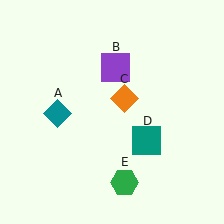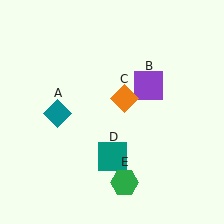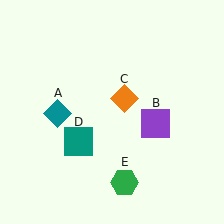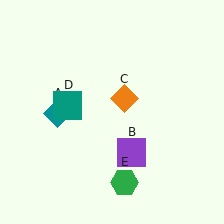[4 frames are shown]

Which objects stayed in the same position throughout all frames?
Teal diamond (object A) and orange diamond (object C) and green hexagon (object E) remained stationary.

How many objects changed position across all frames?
2 objects changed position: purple square (object B), teal square (object D).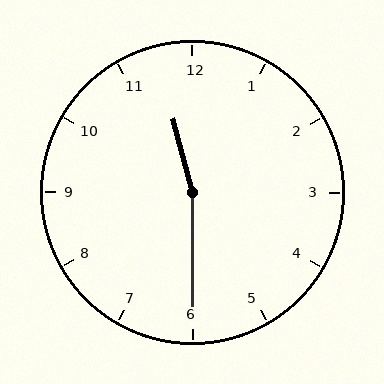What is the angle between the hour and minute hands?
Approximately 165 degrees.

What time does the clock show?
11:30.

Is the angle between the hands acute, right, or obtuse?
It is obtuse.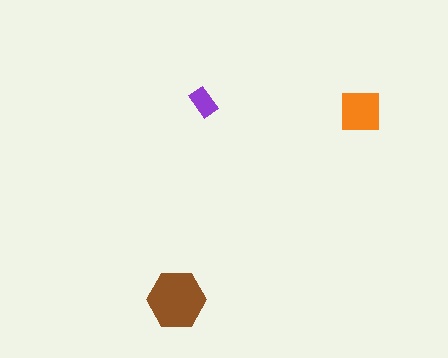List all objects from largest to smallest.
The brown hexagon, the orange square, the purple rectangle.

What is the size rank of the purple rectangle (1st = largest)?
3rd.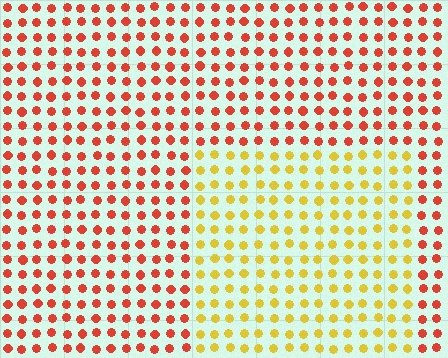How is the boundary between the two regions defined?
The boundary is defined purely by a slight shift in hue (about 47 degrees). Spacing, size, and orientation are identical on both sides.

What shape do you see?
I see a rectangle.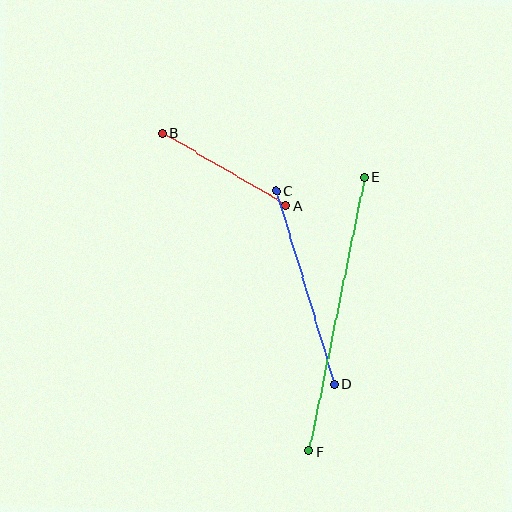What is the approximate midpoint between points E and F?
The midpoint is at approximately (337, 314) pixels.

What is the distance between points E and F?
The distance is approximately 280 pixels.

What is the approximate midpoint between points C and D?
The midpoint is at approximately (305, 288) pixels.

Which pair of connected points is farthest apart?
Points E and F are farthest apart.